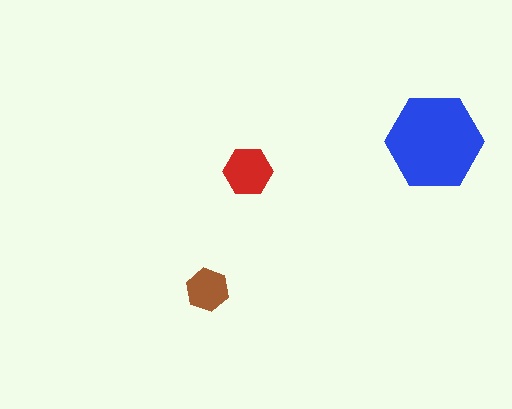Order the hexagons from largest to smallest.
the blue one, the red one, the brown one.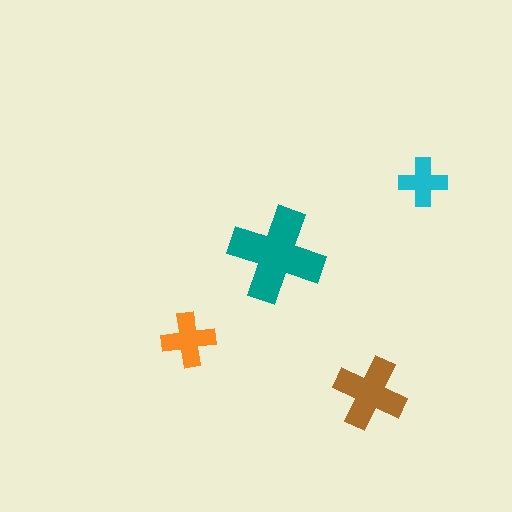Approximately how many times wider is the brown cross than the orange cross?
About 1.5 times wider.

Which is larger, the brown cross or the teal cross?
The teal one.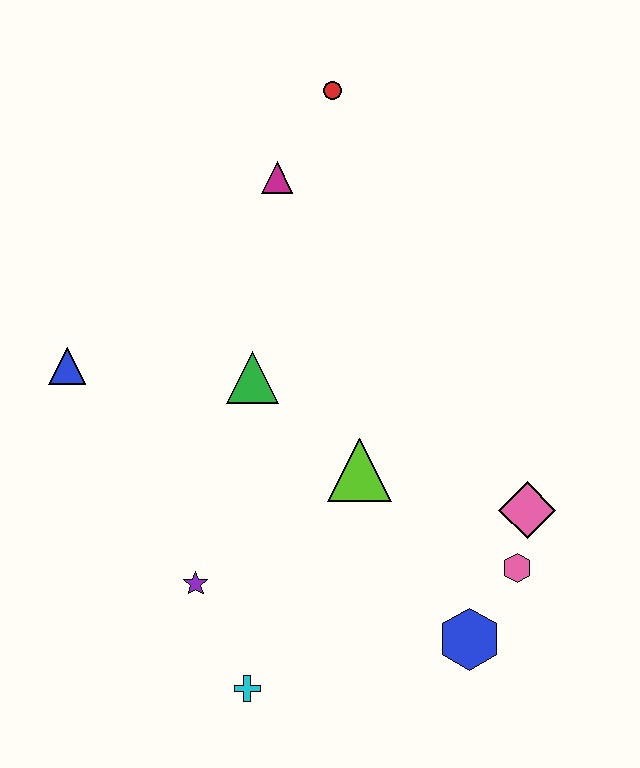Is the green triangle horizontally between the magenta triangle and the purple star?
Yes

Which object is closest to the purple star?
The cyan cross is closest to the purple star.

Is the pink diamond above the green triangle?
No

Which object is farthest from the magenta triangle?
The cyan cross is farthest from the magenta triangle.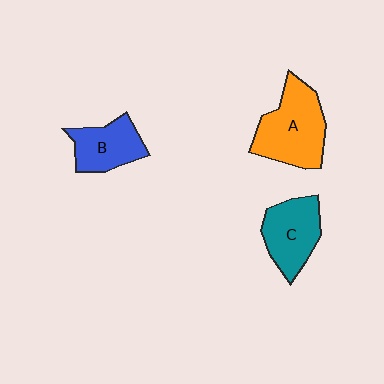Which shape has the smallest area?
Shape B (blue).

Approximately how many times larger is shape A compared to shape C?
Approximately 1.3 times.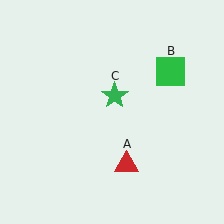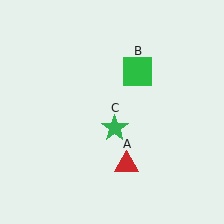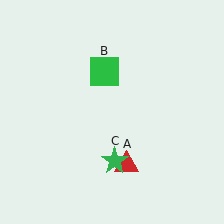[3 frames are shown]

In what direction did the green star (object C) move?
The green star (object C) moved down.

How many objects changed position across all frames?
2 objects changed position: green square (object B), green star (object C).